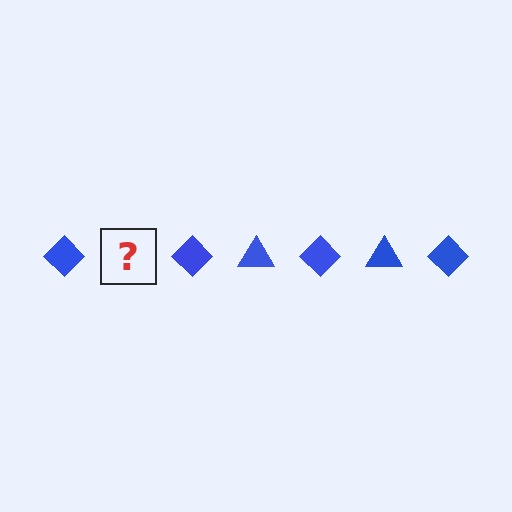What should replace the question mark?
The question mark should be replaced with a blue triangle.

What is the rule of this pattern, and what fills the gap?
The rule is that the pattern cycles through diamond, triangle shapes in blue. The gap should be filled with a blue triangle.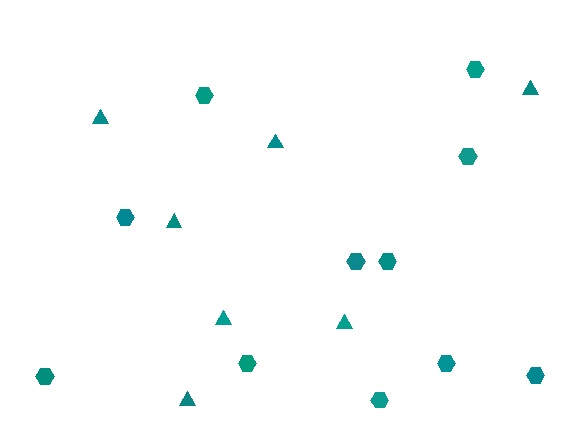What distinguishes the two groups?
There are 2 groups: one group of triangles (7) and one group of hexagons (11).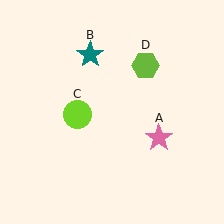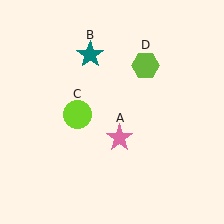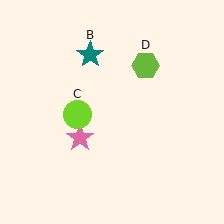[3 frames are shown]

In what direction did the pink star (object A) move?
The pink star (object A) moved left.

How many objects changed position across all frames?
1 object changed position: pink star (object A).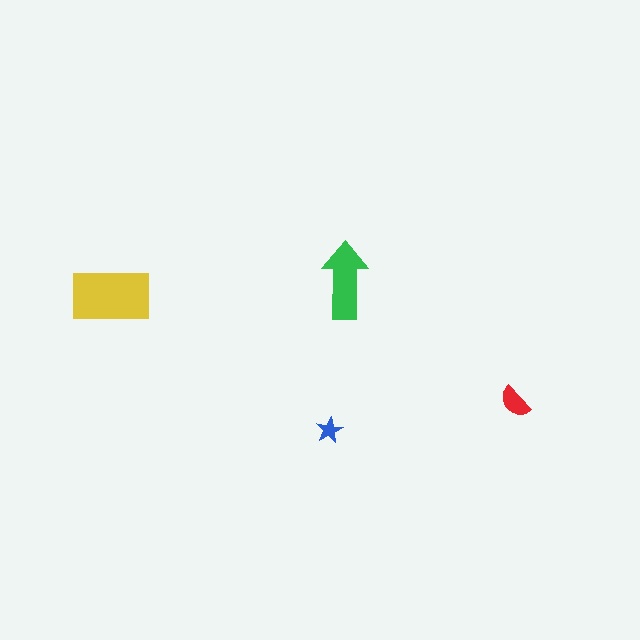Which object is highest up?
The green arrow is topmost.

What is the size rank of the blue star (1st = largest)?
4th.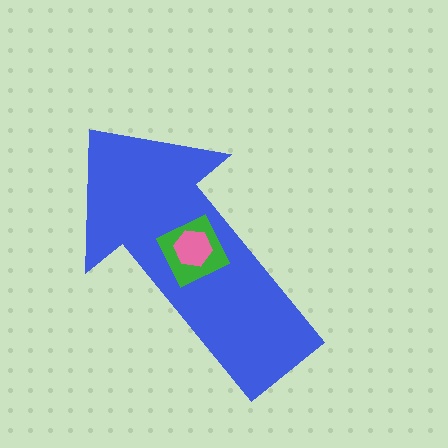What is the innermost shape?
The pink hexagon.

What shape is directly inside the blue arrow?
The green diamond.